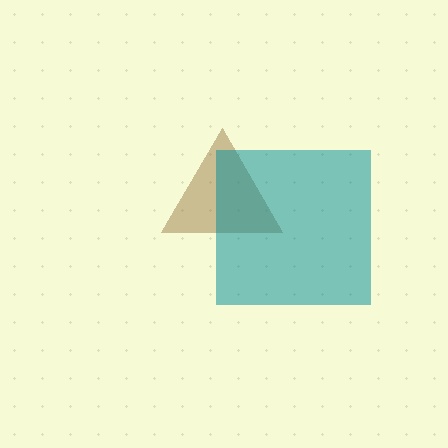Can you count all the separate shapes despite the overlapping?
Yes, there are 2 separate shapes.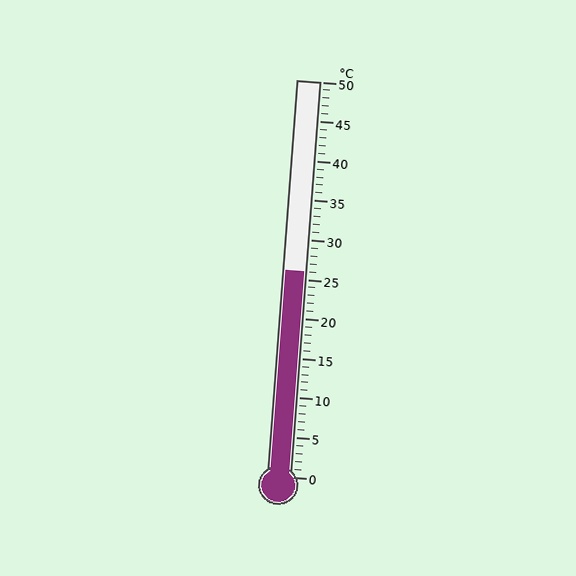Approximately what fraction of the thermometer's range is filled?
The thermometer is filled to approximately 50% of its range.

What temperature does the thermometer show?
The thermometer shows approximately 26°C.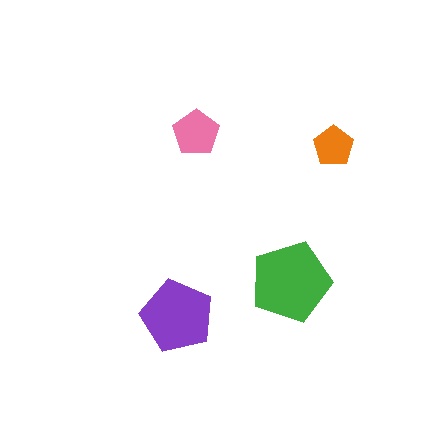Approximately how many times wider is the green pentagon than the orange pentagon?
About 2 times wider.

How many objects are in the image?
There are 4 objects in the image.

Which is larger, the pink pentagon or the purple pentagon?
The purple one.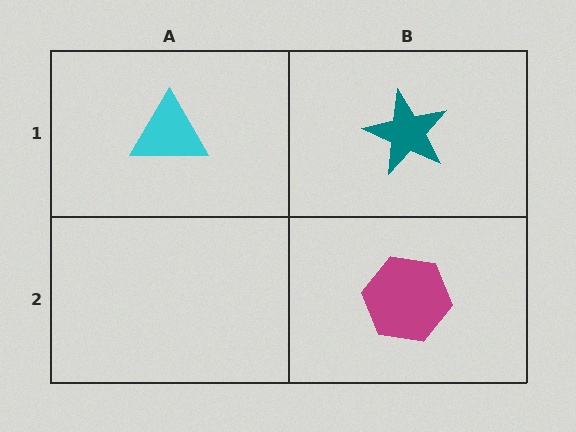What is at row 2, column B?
A magenta hexagon.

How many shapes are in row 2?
1 shape.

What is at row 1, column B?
A teal star.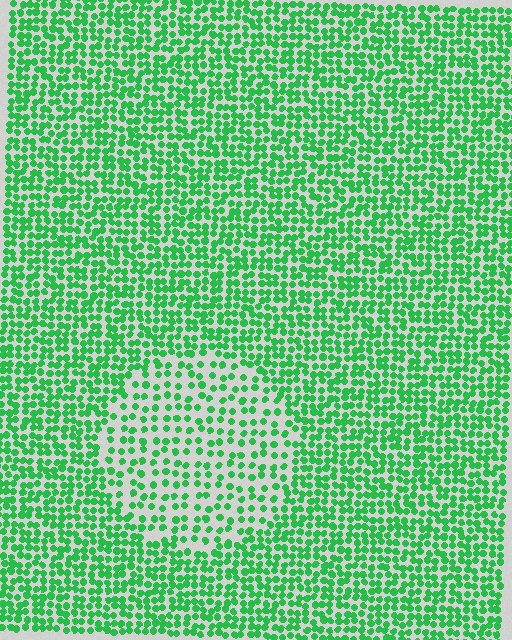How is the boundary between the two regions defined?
The boundary is defined by a change in element density (approximately 1.9x ratio). All elements are the same color, size, and shape.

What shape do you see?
I see a circle.